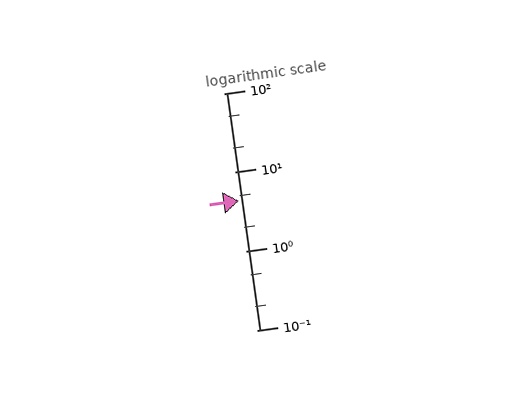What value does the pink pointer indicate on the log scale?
The pointer indicates approximately 4.3.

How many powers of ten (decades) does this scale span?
The scale spans 3 decades, from 0.1 to 100.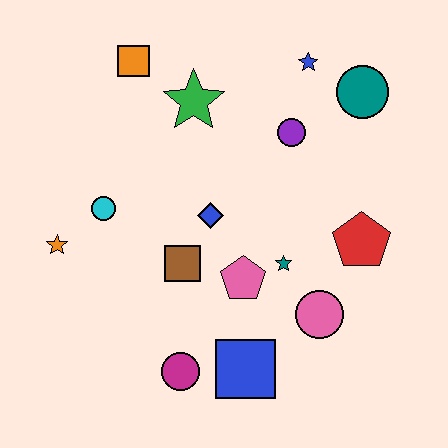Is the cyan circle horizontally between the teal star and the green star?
No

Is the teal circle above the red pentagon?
Yes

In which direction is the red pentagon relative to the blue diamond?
The red pentagon is to the right of the blue diamond.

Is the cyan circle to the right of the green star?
No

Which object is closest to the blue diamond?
The brown square is closest to the blue diamond.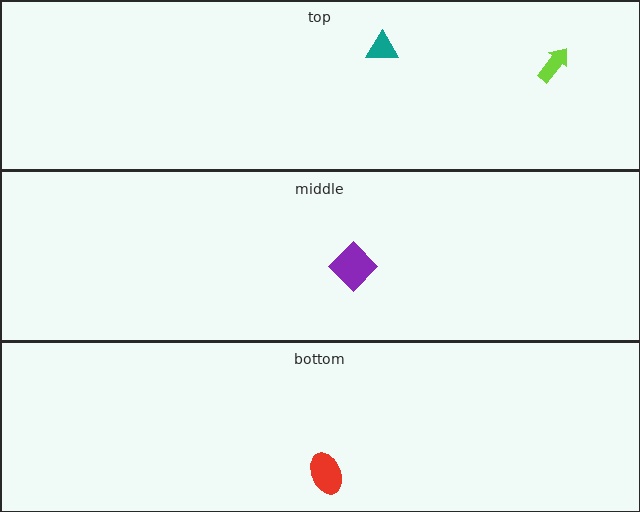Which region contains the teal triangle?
The top region.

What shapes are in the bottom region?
The red ellipse.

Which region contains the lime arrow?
The top region.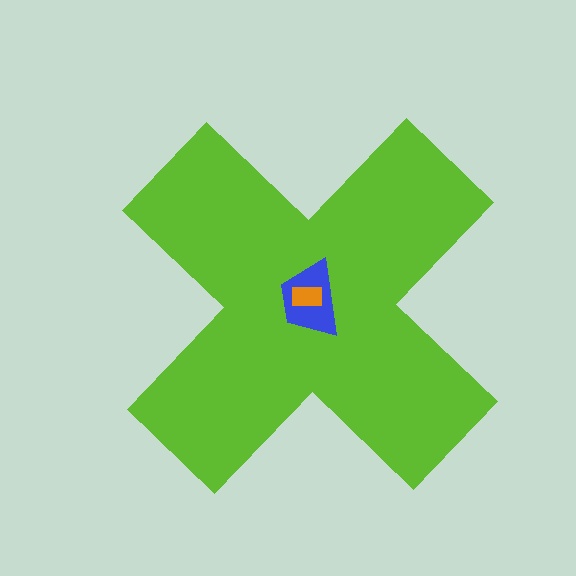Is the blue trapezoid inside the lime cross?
Yes.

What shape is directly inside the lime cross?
The blue trapezoid.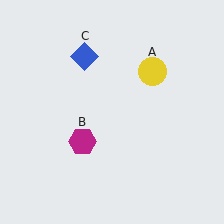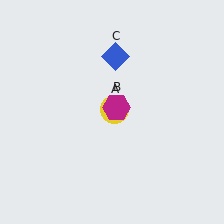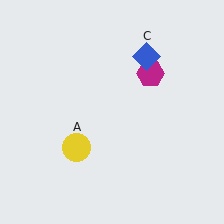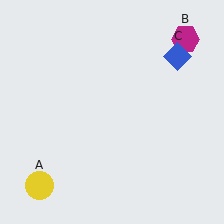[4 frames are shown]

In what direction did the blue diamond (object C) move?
The blue diamond (object C) moved right.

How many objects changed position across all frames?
3 objects changed position: yellow circle (object A), magenta hexagon (object B), blue diamond (object C).